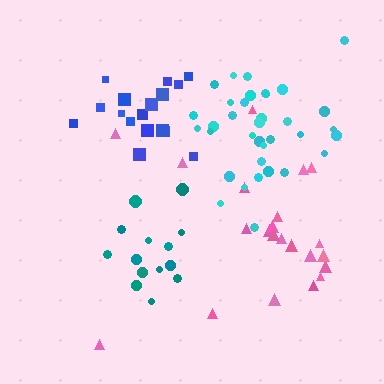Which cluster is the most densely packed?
Blue.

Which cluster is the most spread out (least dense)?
Pink.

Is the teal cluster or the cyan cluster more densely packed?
Cyan.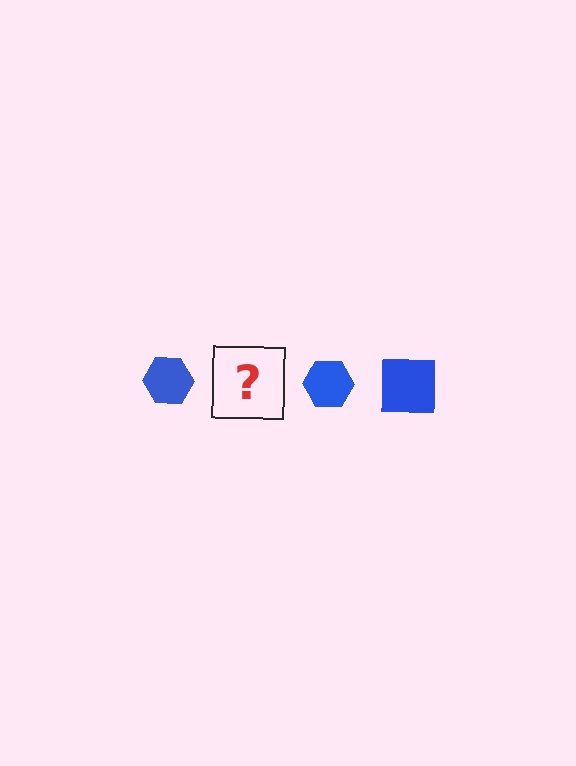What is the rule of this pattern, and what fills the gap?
The rule is that the pattern cycles through hexagon, square shapes in blue. The gap should be filled with a blue square.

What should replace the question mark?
The question mark should be replaced with a blue square.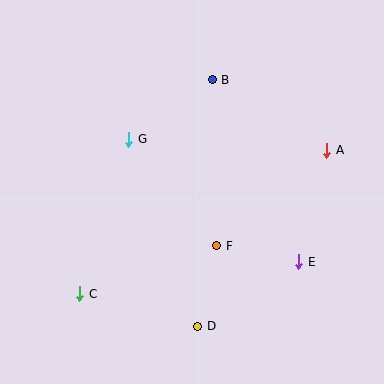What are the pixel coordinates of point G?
Point G is at (129, 139).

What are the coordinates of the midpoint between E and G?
The midpoint between E and G is at (214, 201).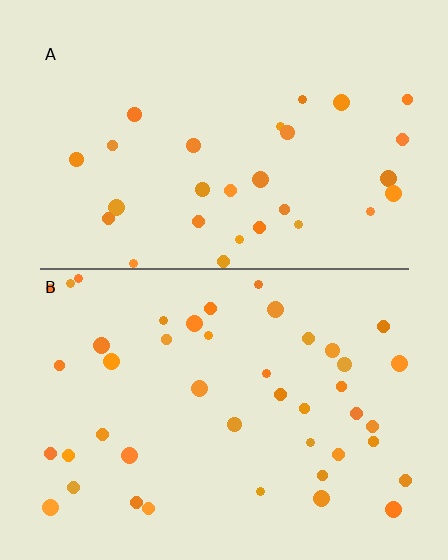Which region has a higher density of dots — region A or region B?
B (the bottom).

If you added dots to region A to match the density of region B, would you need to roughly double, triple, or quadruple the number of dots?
Approximately double.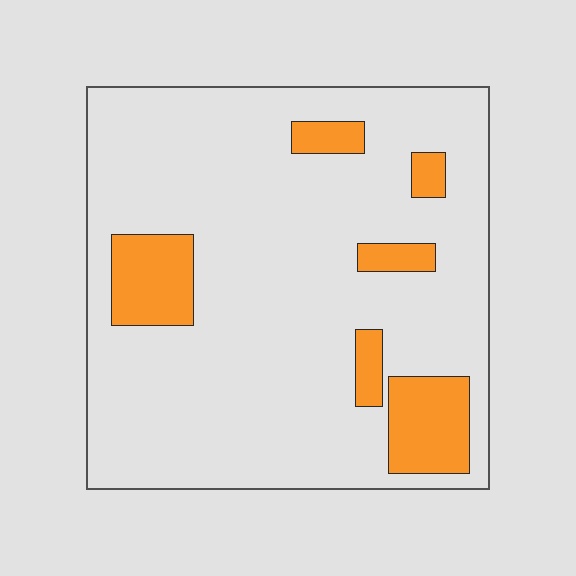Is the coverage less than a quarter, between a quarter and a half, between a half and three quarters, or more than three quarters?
Less than a quarter.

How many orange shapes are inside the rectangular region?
6.